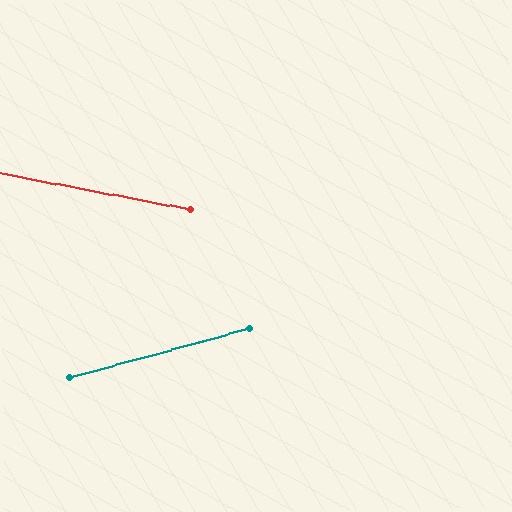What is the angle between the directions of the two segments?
Approximately 26 degrees.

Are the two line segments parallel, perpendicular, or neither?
Neither parallel nor perpendicular — they differ by about 26°.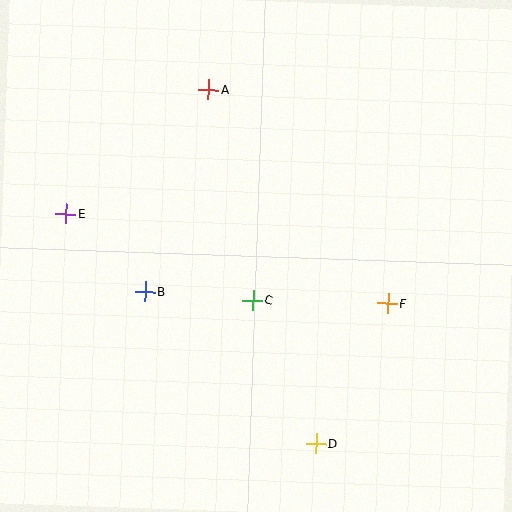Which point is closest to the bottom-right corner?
Point D is closest to the bottom-right corner.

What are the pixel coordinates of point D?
Point D is at (316, 443).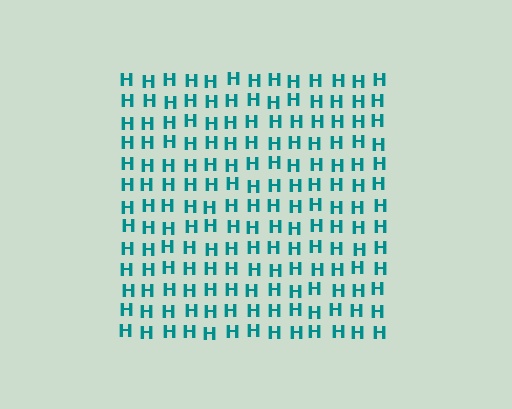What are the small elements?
The small elements are letter H's.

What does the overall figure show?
The overall figure shows a square.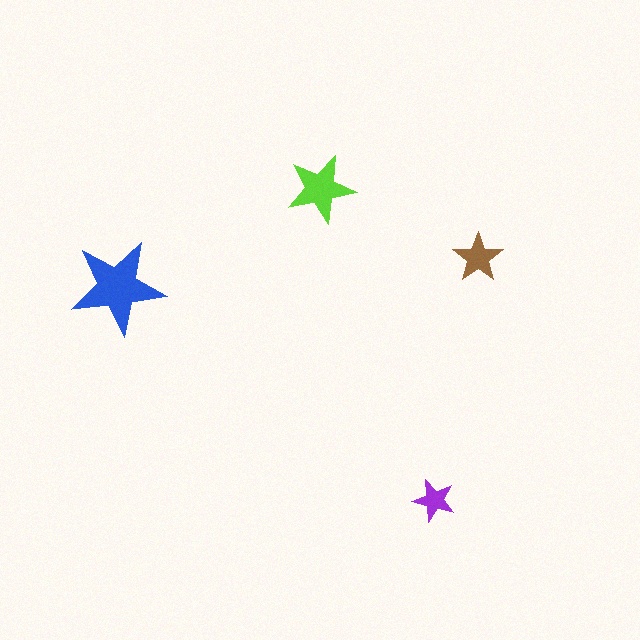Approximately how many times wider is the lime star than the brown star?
About 1.5 times wider.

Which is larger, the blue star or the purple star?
The blue one.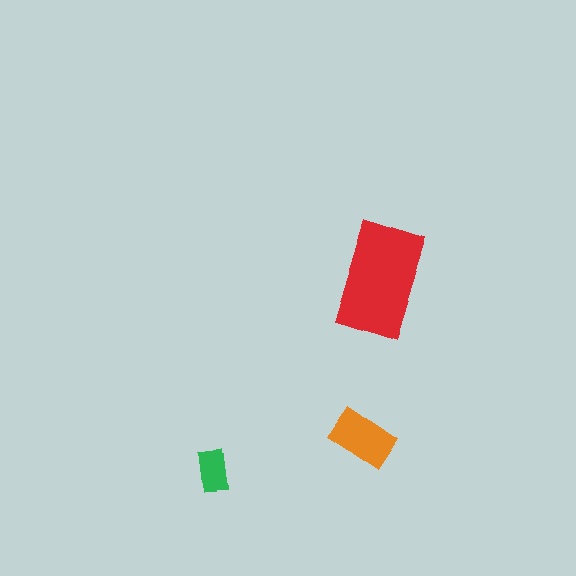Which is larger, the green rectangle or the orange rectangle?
The orange one.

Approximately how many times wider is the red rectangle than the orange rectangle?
About 2 times wider.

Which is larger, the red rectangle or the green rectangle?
The red one.